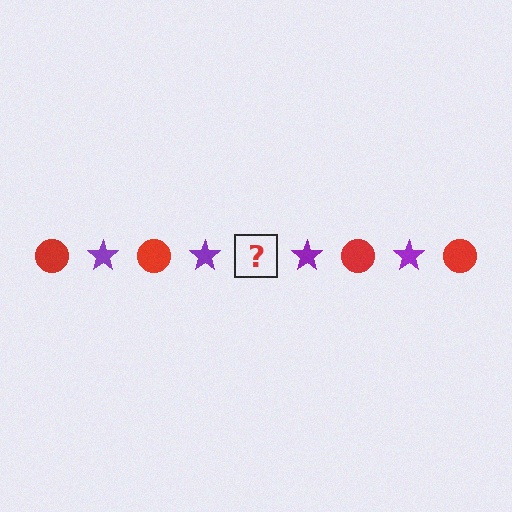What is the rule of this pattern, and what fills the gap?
The rule is that the pattern alternates between red circle and purple star. The gap should be filled with a red circle.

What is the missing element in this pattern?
The missing element is a red circle.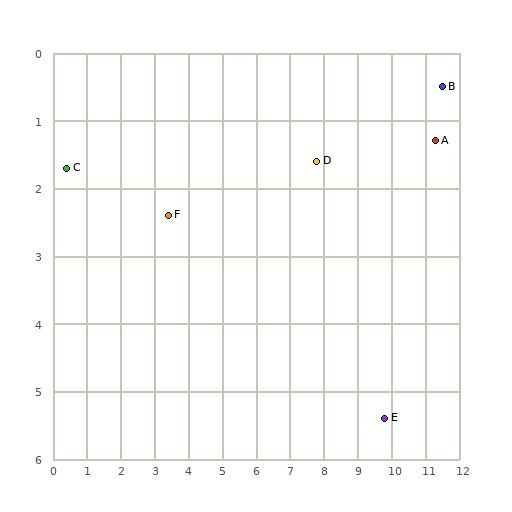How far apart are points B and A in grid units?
Points B and A are about 0.8 grid units apart.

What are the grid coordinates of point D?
Point D is at approximately (7.8, 1.6).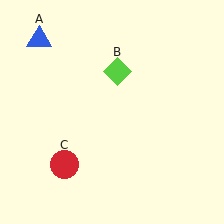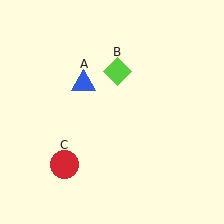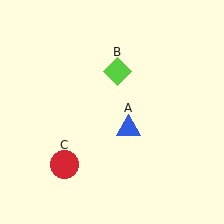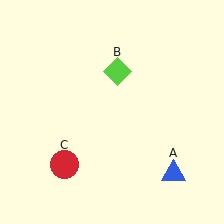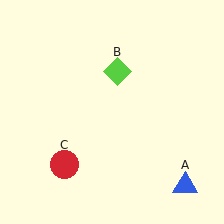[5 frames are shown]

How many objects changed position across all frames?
1 object changed position: blue triangle (object A).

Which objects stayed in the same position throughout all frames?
Lime diamond (object B) and red circle (object C) remained stationary.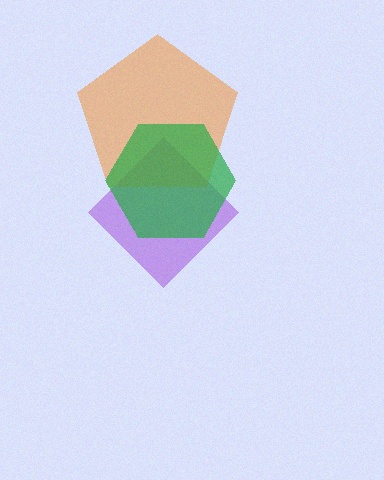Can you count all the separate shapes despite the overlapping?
Yes, there are 3 separate shapes.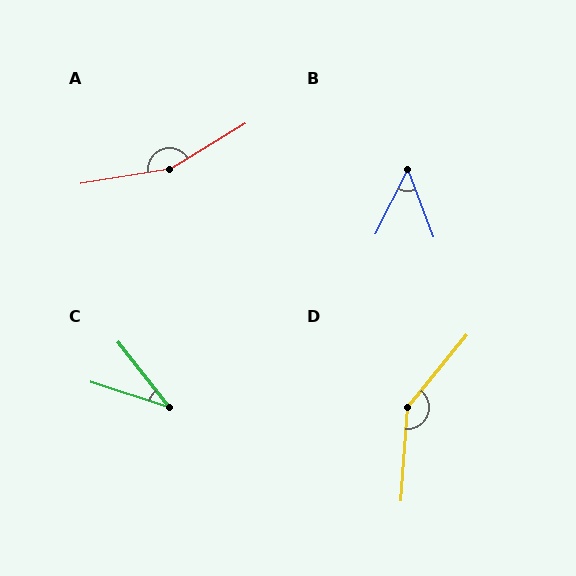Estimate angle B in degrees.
Approximately 48 degrees.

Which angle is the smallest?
C, at approximately 34 degrees.